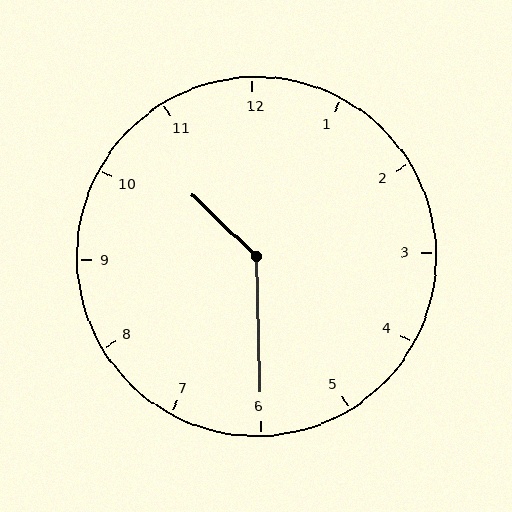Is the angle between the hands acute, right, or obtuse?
It is obtuse.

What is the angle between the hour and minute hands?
Approximately 135 degrees.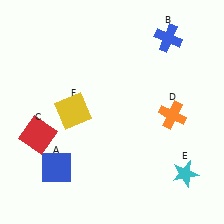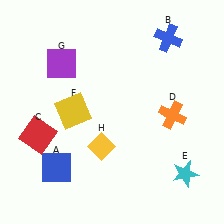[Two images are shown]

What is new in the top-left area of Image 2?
A purple square (G) was added in the top-left area of Image 2.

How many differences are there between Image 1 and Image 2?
There are 2 differences between the two images.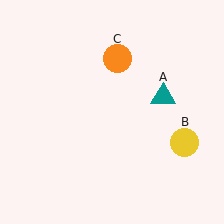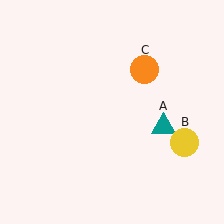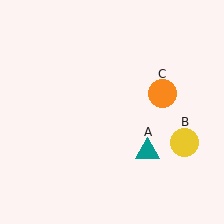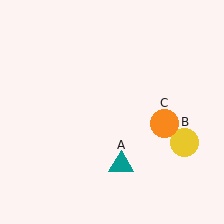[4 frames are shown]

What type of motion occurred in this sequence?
The teal triangle (object A), orange circle (object C) rotated clockwise around the center of the scene.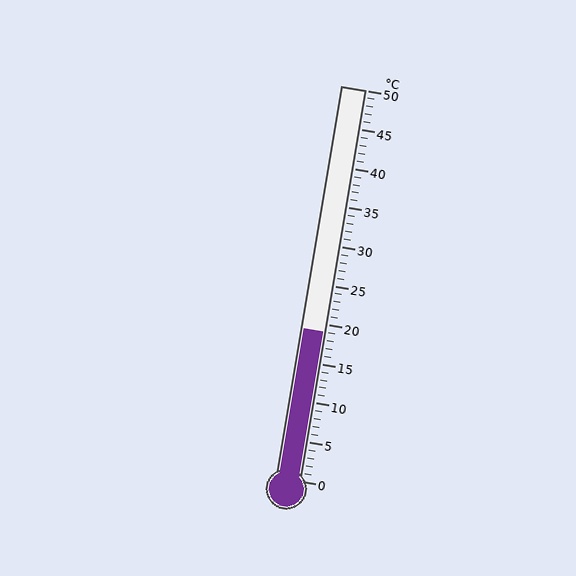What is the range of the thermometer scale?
The thermometer scale ranges from 0°C to 50°C.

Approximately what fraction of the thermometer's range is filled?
The thermometer is filled to approximately 40% of its range.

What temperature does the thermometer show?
The thermometer shows approximately 19°C.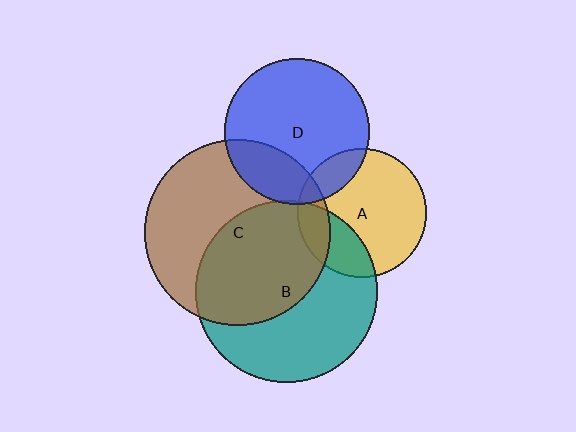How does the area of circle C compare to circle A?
Approximately 2.1 times.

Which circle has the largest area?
Circle C (brown).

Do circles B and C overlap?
Yes.